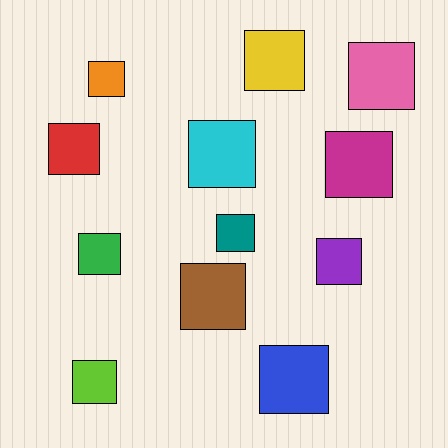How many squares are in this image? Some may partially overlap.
There are 12 squares.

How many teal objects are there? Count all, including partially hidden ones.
There is 1 teal object.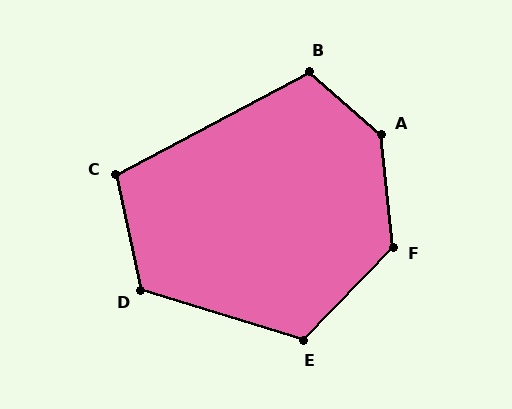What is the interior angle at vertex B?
Approximately 111 degrees (obtuse).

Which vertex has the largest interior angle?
A, at approximately 137 degrees.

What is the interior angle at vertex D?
Approximately 119 degrees (obtuse).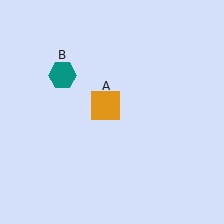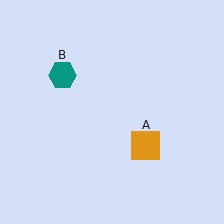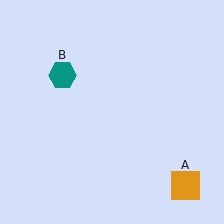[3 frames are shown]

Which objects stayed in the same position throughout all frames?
Teal hexagon (object B) remained stationary.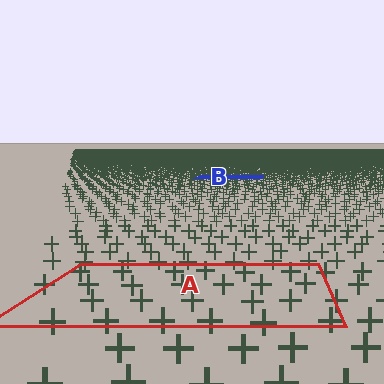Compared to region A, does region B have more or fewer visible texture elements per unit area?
Region B has more texture elements per unit area — they are packed more densely because it is farther away.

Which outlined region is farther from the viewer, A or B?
Region B is farther from the viewer — the texture elements inside it appear smaller and more densely packed.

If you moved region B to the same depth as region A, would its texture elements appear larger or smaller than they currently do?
They would appear larger. At a closer depth, the same texture elements are projected at a bigger on-screen size.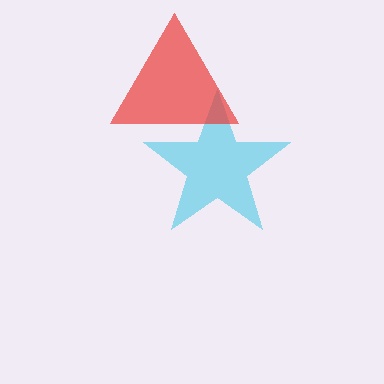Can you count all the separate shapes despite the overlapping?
Yes, there are 2 separate shapes.